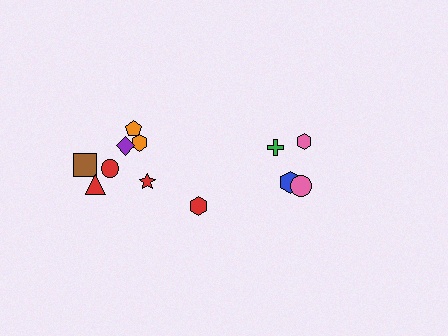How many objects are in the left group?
There are 8 objects.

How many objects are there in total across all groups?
There are 12 objects.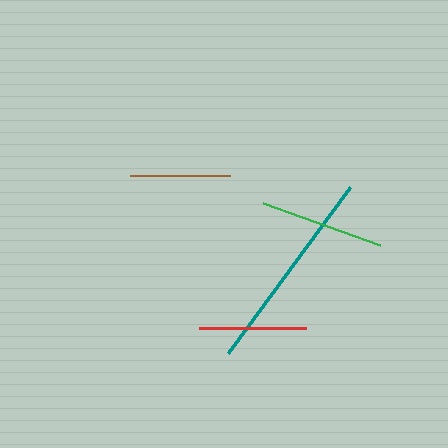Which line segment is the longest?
The teal line is the longest at approximately 206 pixels.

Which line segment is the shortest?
The brown line is the shortest at approximately 100 pixels.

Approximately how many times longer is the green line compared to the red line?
The green line is approximately 1.2 times the length of the red line.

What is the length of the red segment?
The red segment is approximately 106 pixels long.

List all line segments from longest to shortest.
From longest to shortest: teal, green, red, brown.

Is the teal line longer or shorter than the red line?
The teal line is longer than the red line.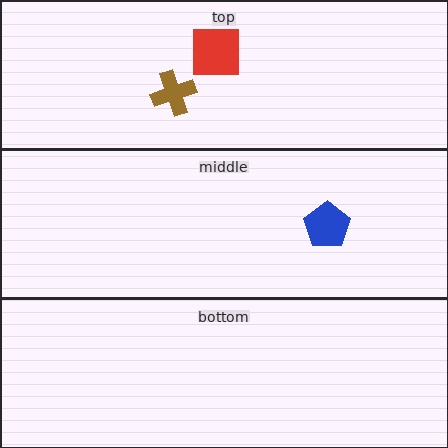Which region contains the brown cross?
The top region.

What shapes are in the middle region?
The blue pentagon.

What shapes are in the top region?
The brown cross, the red square.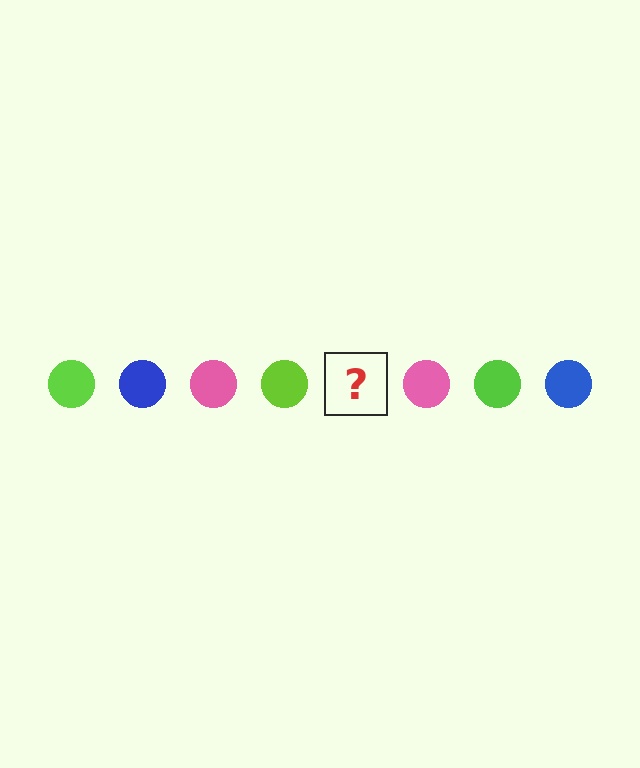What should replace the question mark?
The question mark should be replaced with a blue circle.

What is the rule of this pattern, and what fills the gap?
The rule is that the pattern cycles through lime, blue, pink circles. The gap should be filled with a blue circle.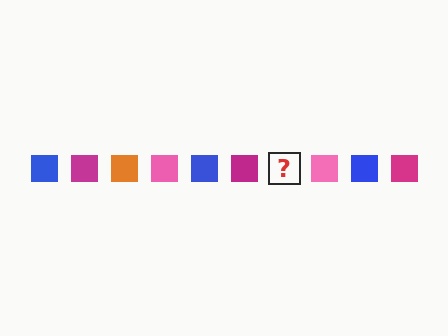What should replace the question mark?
The question mark should be replaced with an orange square.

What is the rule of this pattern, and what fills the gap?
The rule is that the pattern cycles through blue, magenta, orange, pink squares. The gap should be filled with an orange square.